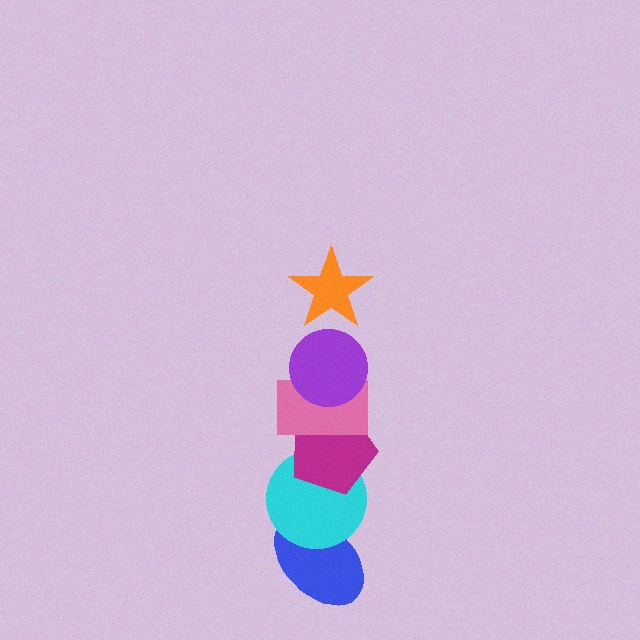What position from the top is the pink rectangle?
The pink rectangle is 3rd from the top.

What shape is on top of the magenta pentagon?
The pink rectangle is on top of the magenta pentagon.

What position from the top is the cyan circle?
The cyan circle is 5th from the top.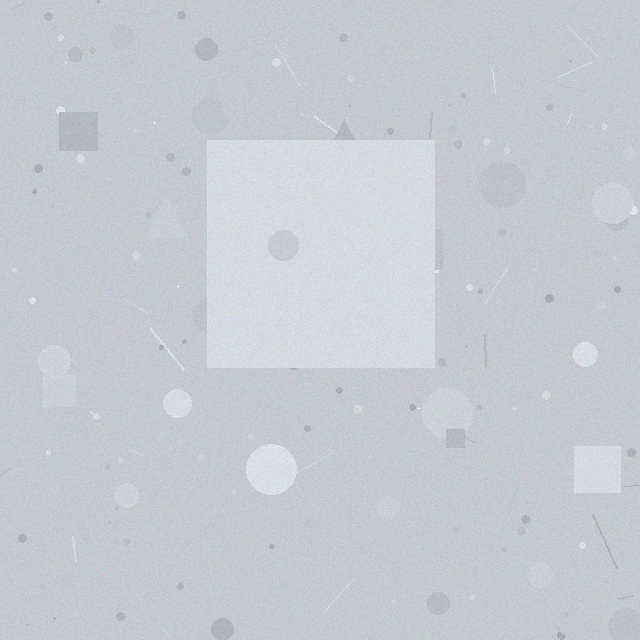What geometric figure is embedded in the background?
A square is embedded in the background.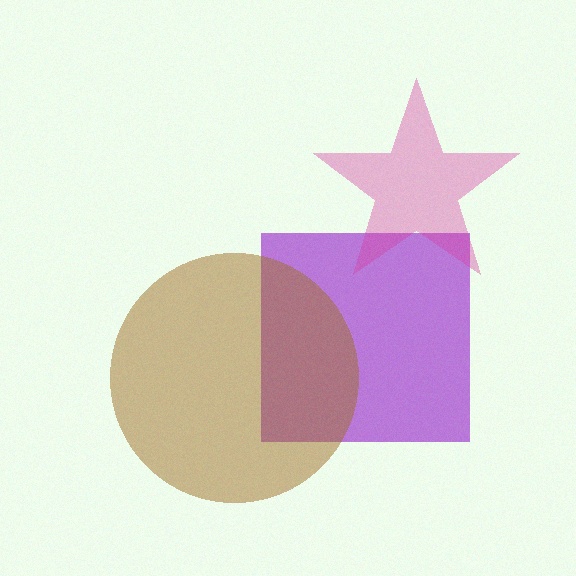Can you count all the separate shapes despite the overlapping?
Yes, there are 3 separate shapes.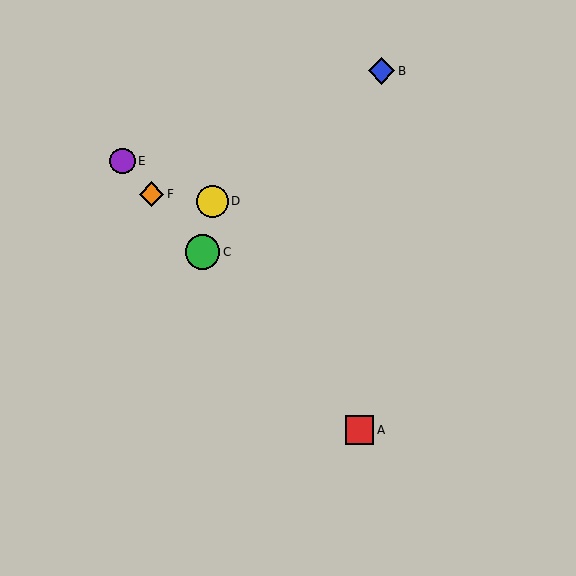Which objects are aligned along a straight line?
Objects A, C, E, F are aligned along a straight line.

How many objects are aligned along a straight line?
4 objects (A, C, E, F) are aligned along a straight line.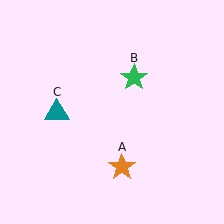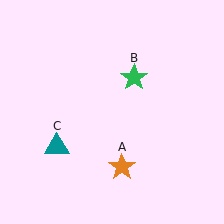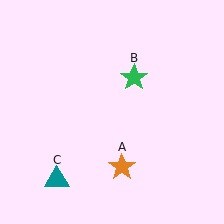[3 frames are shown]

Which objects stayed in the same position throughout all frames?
Orange star (object A) and green star (object B) remained stationary.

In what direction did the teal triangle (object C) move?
The teal triangle (object C) moved down.